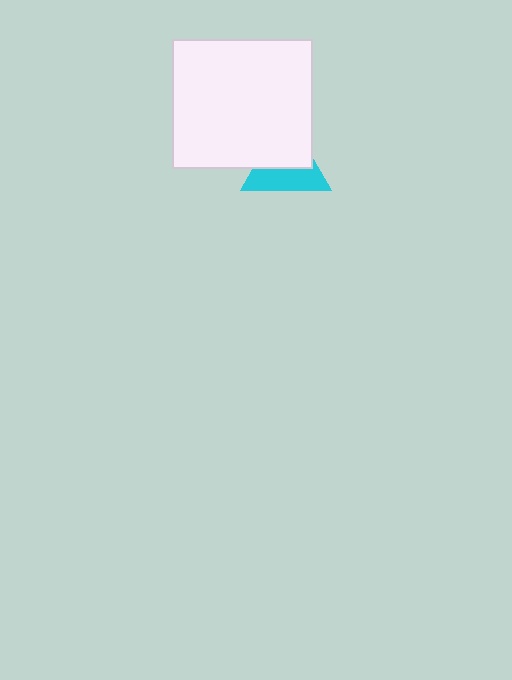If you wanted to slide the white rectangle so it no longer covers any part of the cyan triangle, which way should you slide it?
Slide it toward the upper-left — that is the most direct way to separate the two shapes.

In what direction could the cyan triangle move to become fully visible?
The cyan triangle could move toward the lower-right. That would shift it out from behind the white rectangle entirely.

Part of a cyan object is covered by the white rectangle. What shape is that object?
It is a triangle.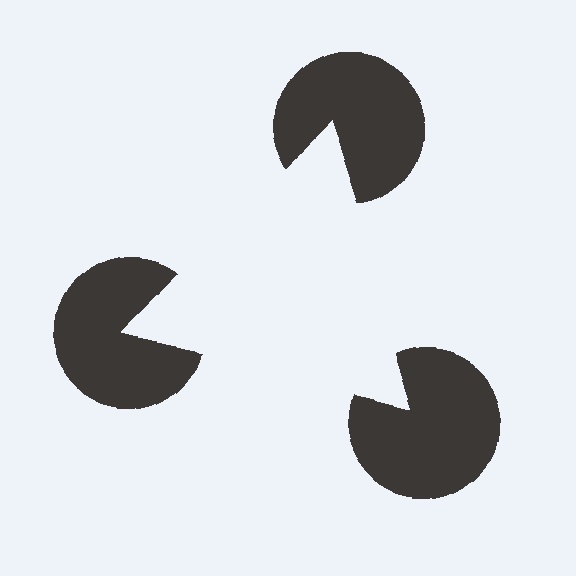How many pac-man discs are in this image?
There are 3 — one at each vertex of the illusory triangle.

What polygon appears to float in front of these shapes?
An illusory triangle — its edges are inferred from the aligned wedge cuts in the pac-man discs, not physically drawn.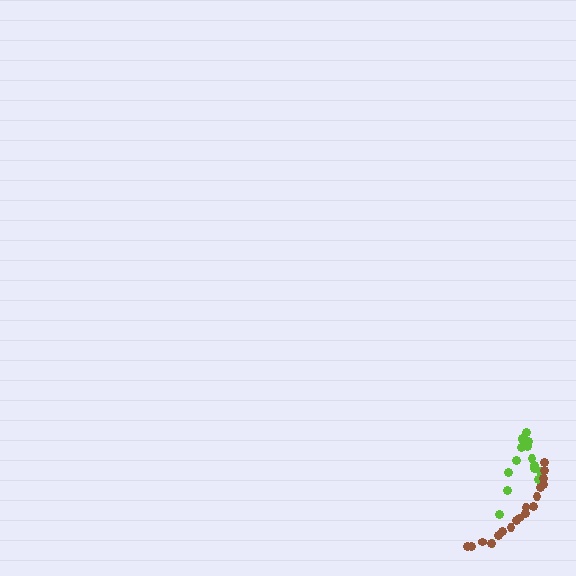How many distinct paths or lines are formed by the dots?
There are 2 distinct paths.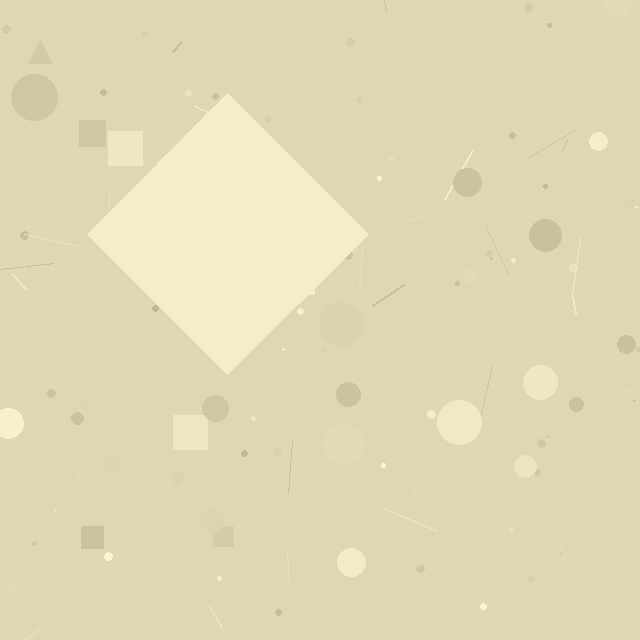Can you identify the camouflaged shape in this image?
The camouflaged shape is a diamond.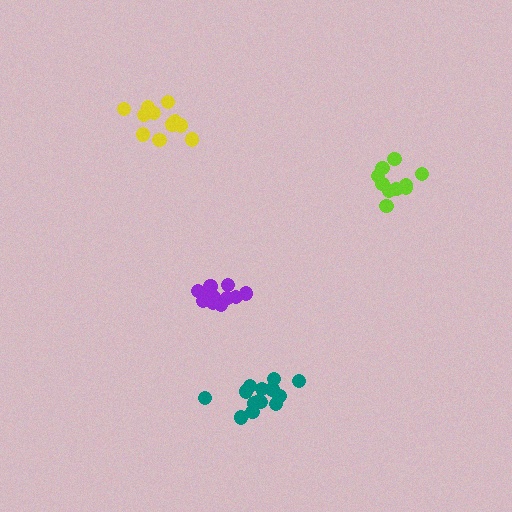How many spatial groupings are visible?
There are 4 spatial groupings.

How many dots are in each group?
Group 1: 12 dots, Group 2: 14 dots, Group 3: 10 dots, Group 4: 11 dots (47 total).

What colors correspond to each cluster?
The clusters are colored: purple, teal, lime, yellow.